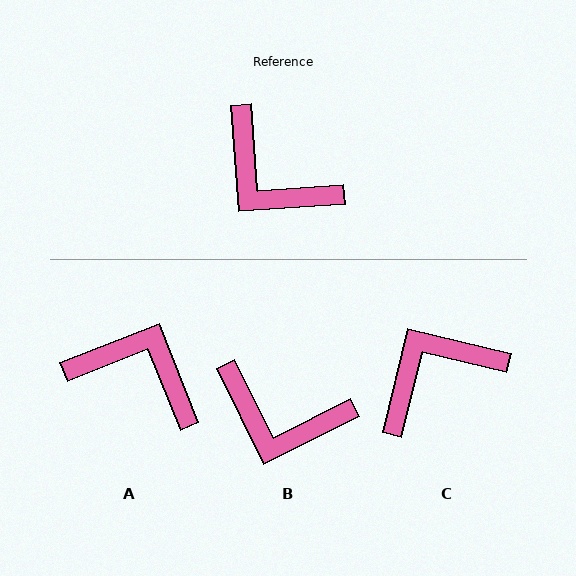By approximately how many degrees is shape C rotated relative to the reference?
Approximately 108 degrees clockwise.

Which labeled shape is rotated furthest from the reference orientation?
A, about 162 degrees away.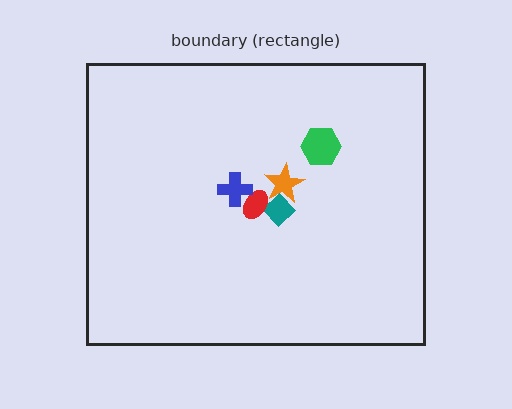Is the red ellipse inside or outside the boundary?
Inside.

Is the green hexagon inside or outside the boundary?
Inside.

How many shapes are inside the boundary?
5 inside, 0 outside.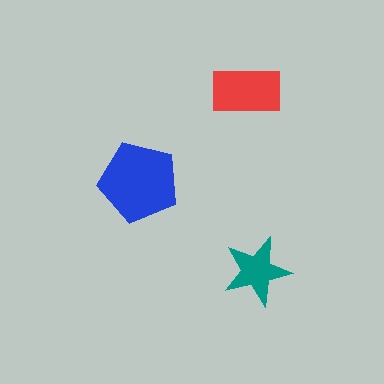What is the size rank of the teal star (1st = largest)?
3rd.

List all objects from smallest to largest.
The teal star, the red rectangle, the blue pentagon.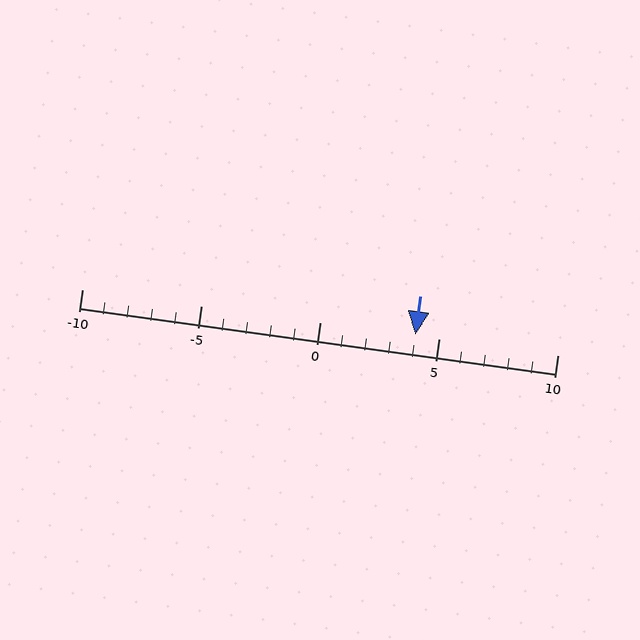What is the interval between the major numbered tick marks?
The major tick marks are spaced 5 units apart.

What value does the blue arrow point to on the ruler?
The blue arrow points to approximately 4.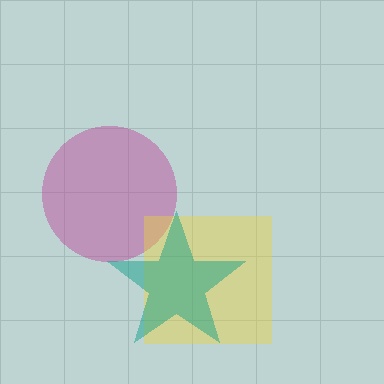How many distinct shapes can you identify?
There are 3 distinct shapes: a magenta circle, a yellow square, a teal star.